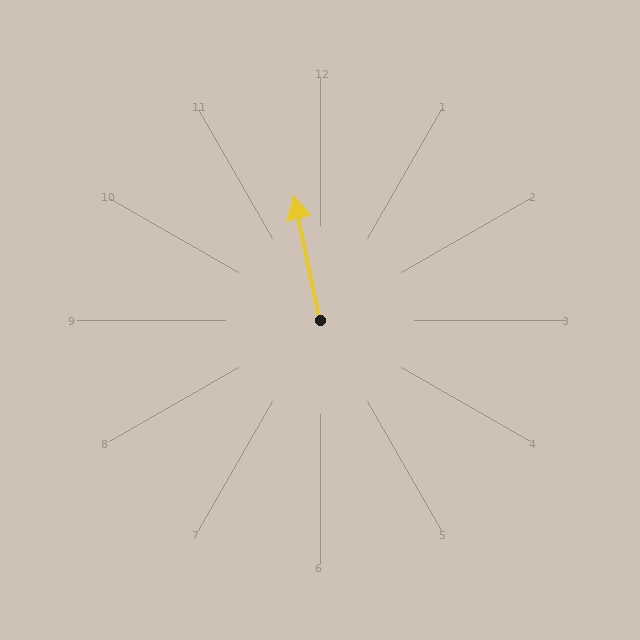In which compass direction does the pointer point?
North.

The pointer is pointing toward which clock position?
Roughly 12 o'clock.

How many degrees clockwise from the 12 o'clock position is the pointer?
Approximately 348 degrees.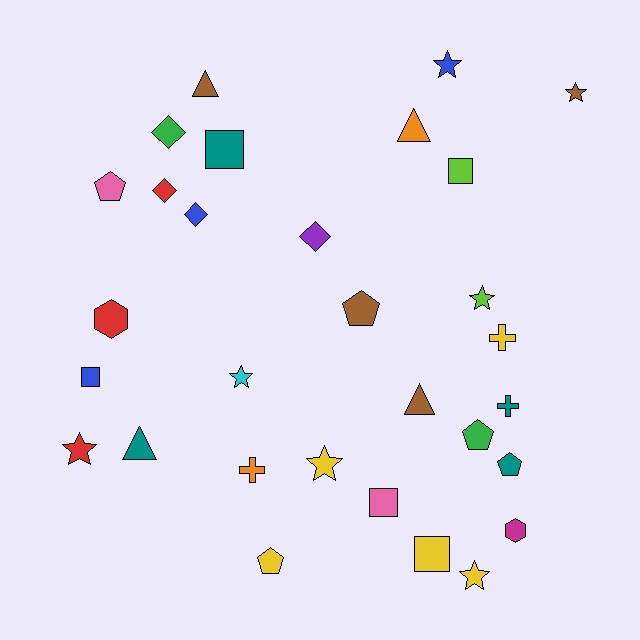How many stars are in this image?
There are 7 stars.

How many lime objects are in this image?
There are 2 lime objects.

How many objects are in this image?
There are 30 objects.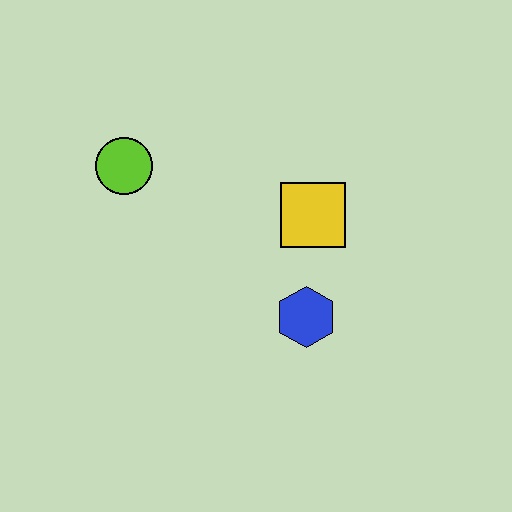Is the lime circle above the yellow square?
Yes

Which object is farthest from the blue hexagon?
The lime circle is farthest from the blue hexagon.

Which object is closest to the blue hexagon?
The yellow square is closest to the blue hexagon.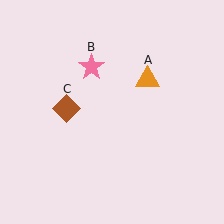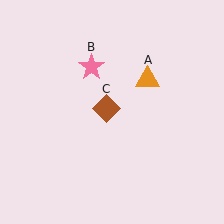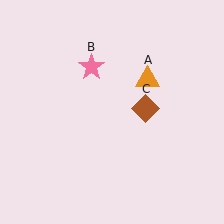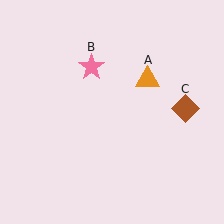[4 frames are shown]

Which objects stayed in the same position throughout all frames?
Orange triangle (object A) and pink star (object B) remained stationary.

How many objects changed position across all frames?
1 object changed position: brown diamond (object C).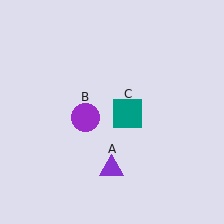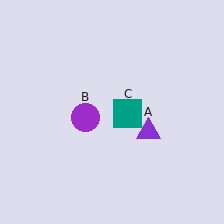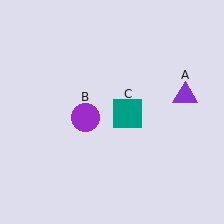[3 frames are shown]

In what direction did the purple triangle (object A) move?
The purple triangle (object A) moved up and to the right.